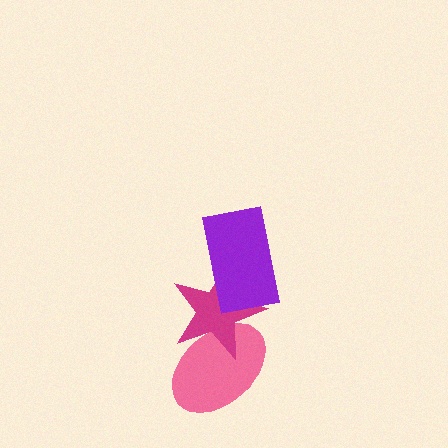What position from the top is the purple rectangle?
The purple rectangle is 1st from the top.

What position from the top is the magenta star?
The magenta star is 2nd from the top.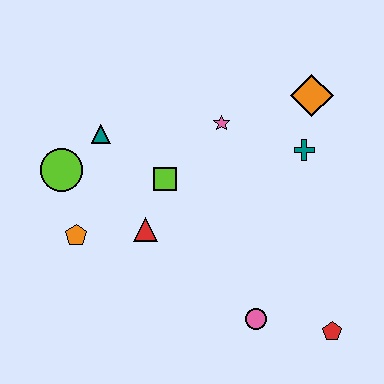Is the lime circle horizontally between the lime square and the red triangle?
No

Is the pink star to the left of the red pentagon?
Yes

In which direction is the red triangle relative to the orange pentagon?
The red triangle is to the right of the orange pentagon.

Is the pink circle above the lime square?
No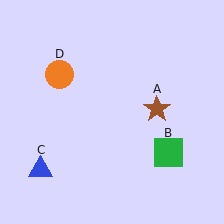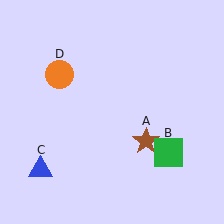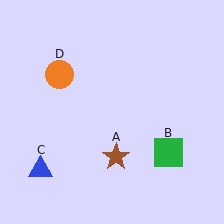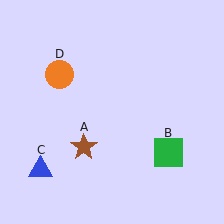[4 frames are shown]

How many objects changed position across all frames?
1 object changed position: brown star (object A).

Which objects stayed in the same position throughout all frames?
Green square (object B) and blue triangle (object C) and orange circle (object D) remained stationary.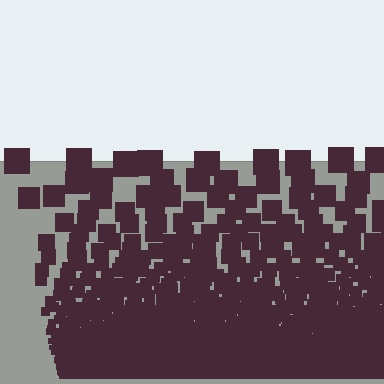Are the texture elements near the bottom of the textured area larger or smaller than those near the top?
Smaller. The gradient is inverted — elements near the bottom are smaller and denser.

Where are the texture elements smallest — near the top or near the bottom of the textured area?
Near the bottom.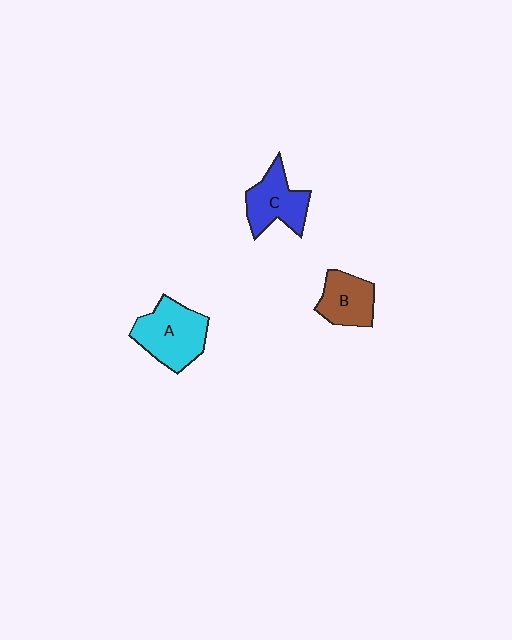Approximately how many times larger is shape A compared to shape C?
Approximately 1.2 times.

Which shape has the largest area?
Shape A (cyan).